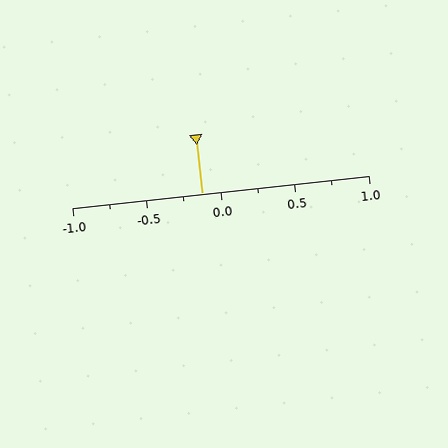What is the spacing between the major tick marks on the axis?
The major ticks are spaced 0.5 apart.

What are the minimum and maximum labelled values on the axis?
The axis runs from -1.0 to 1.0.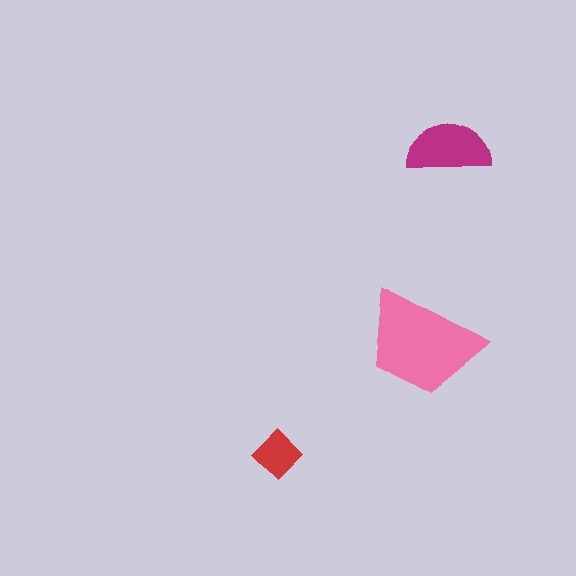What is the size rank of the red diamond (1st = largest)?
3rd.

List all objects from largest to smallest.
The pink trapezoid, the magenta semicircle, the red diamond.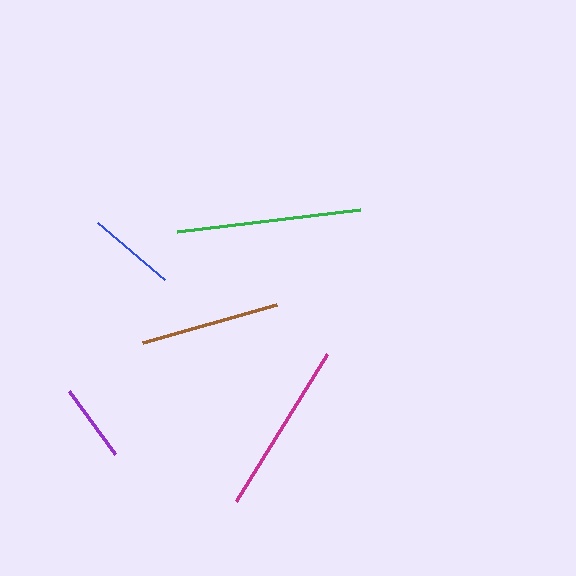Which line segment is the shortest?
The purple line is the shortest at approximately 79 pixels.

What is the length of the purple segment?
The purple segment is approximately 79 pixels long.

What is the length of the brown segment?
The brown segment is approximately 139 pixels long.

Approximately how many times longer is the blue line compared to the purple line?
The blue line is approximately 1.1 times the length of the purple line.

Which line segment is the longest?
The green line is the longest at approximately 184 pixels.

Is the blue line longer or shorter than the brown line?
The brown line is longer than the blue line.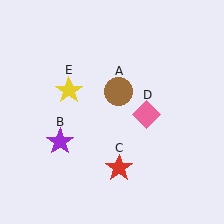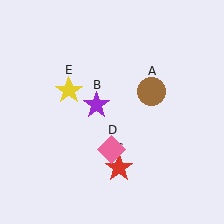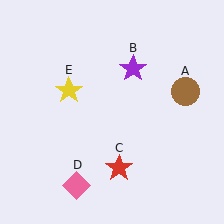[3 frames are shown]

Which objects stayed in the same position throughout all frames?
Red star (object C) and yellow star (object E) remained stationary.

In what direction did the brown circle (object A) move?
The brown circle (object A) moved right.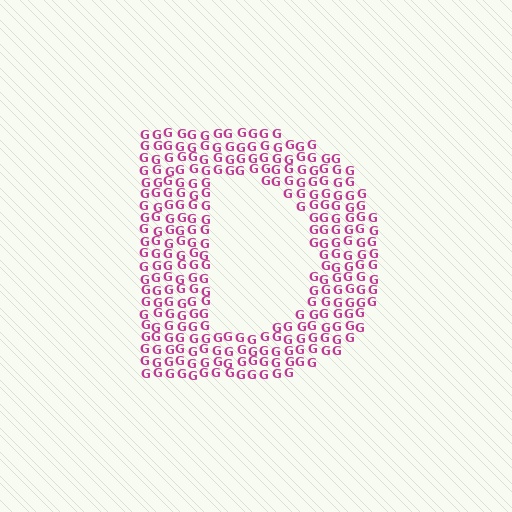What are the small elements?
The small elements are letter G's.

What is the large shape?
The large shape is the letter D.